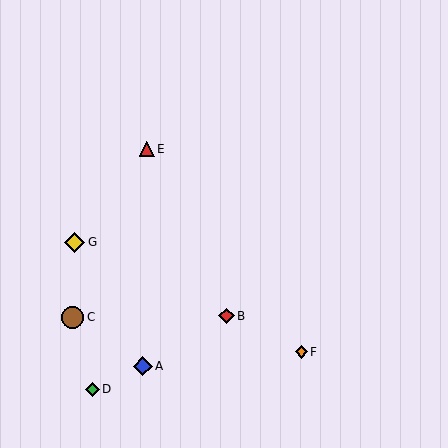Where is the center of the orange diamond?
The center of the orange diamond is at (301, 352).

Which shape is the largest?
The brown circle (labeled C) is the largest.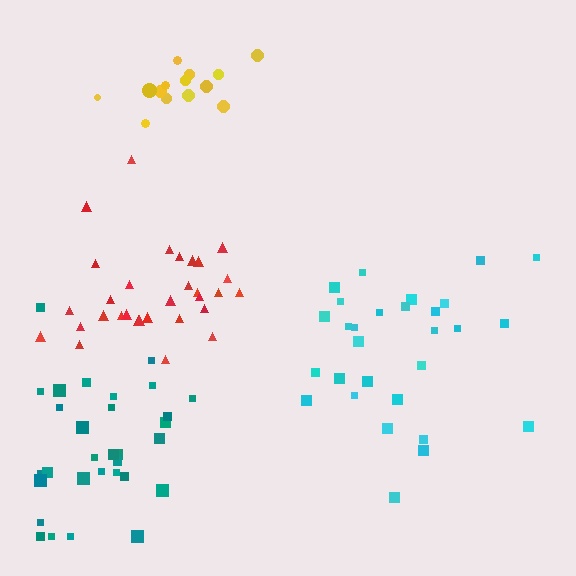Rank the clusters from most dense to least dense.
yellow, red, teal, cyan.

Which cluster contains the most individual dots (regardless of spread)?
Teal (31).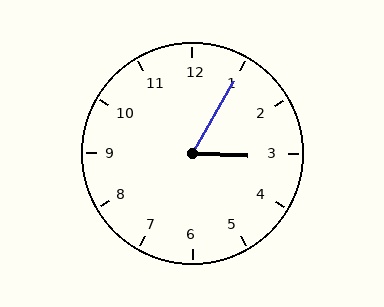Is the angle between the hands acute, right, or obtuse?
It is acute.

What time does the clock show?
3:05.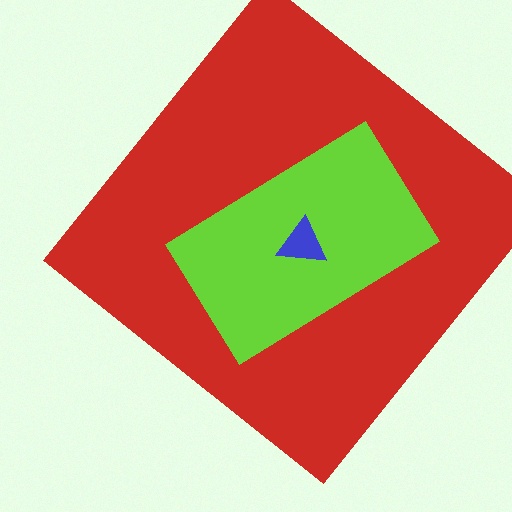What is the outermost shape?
The red diamond.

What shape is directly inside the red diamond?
The lime rectangle.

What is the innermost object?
The blue triangle.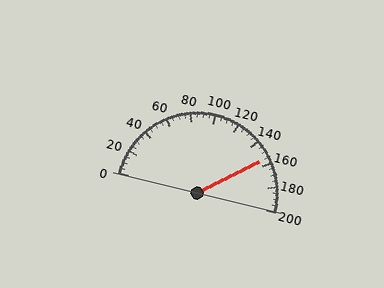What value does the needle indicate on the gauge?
The needle indicates approximately 155.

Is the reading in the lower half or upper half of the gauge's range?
The reading is in the upper half of the range (0 to 200).